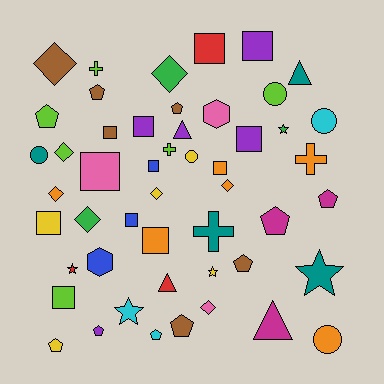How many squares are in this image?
There are 12 squares.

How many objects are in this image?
There are 50 objects.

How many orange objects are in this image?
There are 6 orange objects.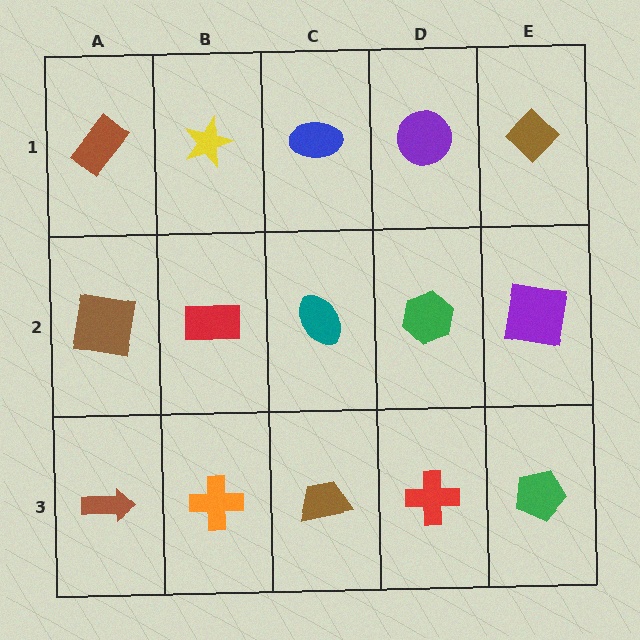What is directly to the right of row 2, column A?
A red rectangle.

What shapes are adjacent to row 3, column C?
A teal ellipse (row 2, column C), an orange cross (row 3, column B), a red cross (row 3, column D).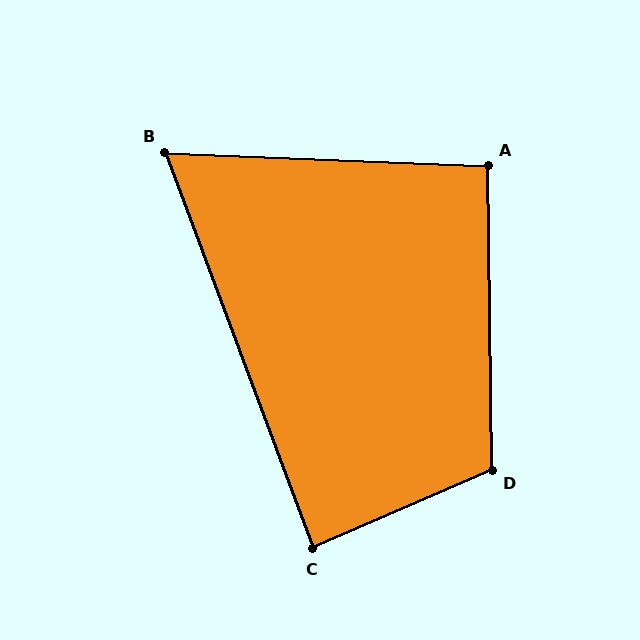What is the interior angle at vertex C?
Approximately 87 degrees (approximately right).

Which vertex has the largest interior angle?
D, at approximately 113 degrees.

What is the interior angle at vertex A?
Approximately 93 degrees (approximately right).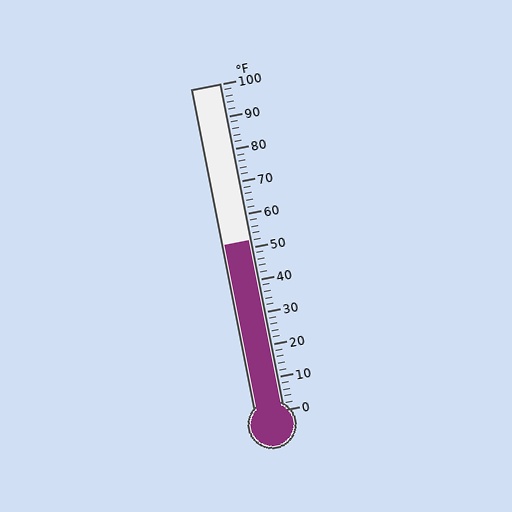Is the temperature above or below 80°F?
The temperature is below 80°F.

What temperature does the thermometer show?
The thermometer shows approximately 52°F.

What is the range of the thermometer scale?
The thermometer scale ranges from 0°F to 100°F.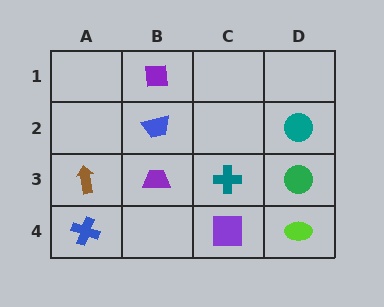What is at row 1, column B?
A purple square.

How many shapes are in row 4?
3 shapes.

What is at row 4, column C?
A purple square.